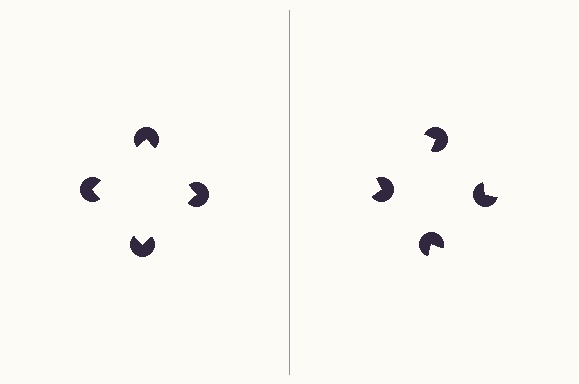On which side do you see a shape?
An illusory square appears on the left side. On the right side the wedge cuts are rotated, so no coherent shape forms.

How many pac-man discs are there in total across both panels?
8 — 4 on each side.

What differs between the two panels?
The pac-man discs are positioned identically on both sides; only the wedge orientations differ. On the left they align to a square; on the right they are misaligned.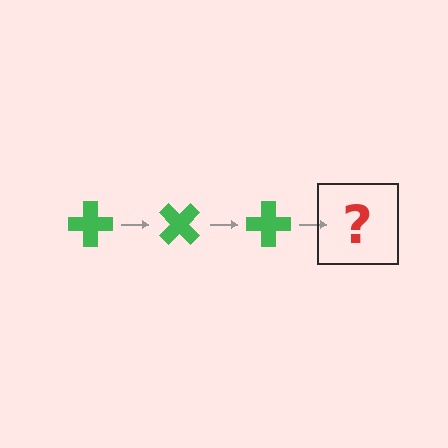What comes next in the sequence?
The next element should be a green cross rotated 135 degrees.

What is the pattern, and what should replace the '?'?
The pattern is that the cross rotates 45 degrees each step. The '?' should be a green cross rotated 135 degrees.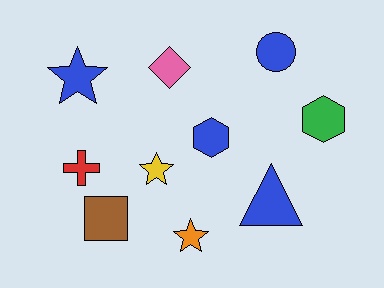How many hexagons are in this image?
There are 2 hexagons.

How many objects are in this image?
There are 10 objects.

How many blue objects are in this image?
There are 4 blue objects.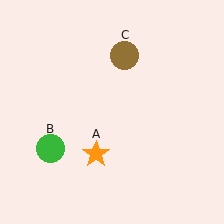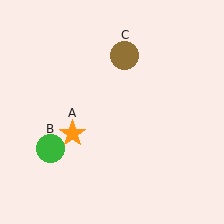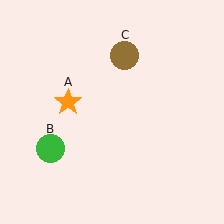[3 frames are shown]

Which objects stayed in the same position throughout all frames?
Green circle (object B) and brown circle (object C) remained stationary.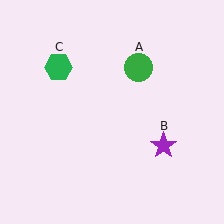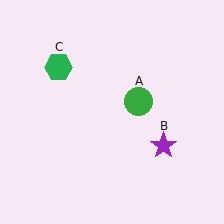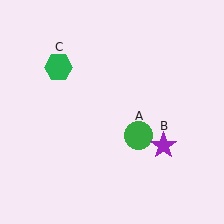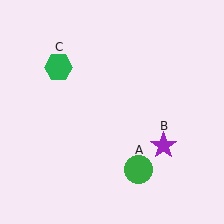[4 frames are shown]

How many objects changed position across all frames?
1 object changed position: green circle (object A).